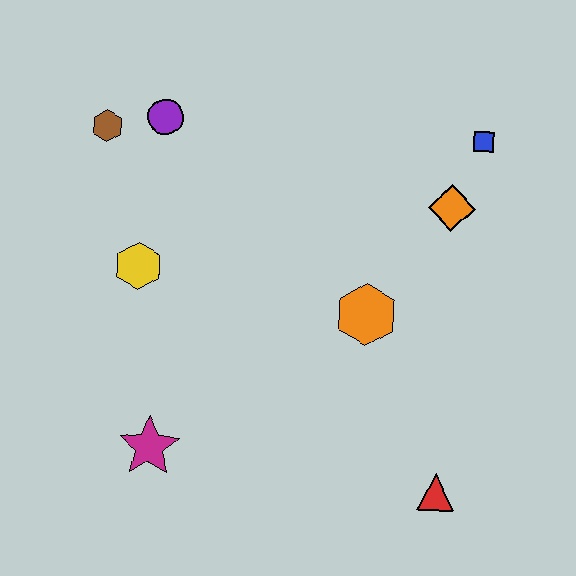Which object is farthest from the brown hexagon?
The red triangle is farthest from the brown hexagon.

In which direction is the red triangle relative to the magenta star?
The red triangle is to the right of the magenta star.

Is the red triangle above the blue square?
No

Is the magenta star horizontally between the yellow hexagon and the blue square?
Yes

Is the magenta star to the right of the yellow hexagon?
Yes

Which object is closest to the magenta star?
The yellow hexagon is closest to the magenta star.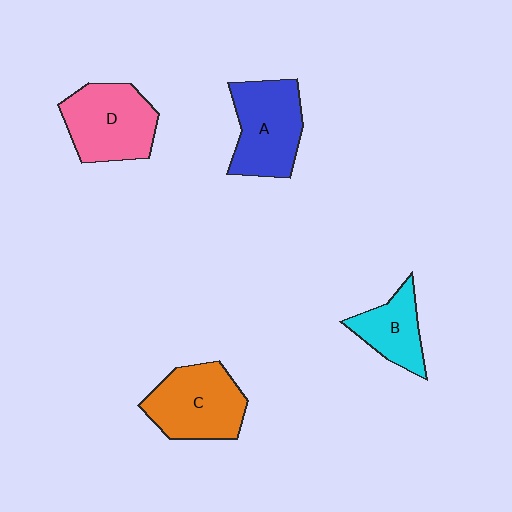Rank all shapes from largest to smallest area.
From largest to smallest: D (pink), C (orange), A (blue), B (cyan).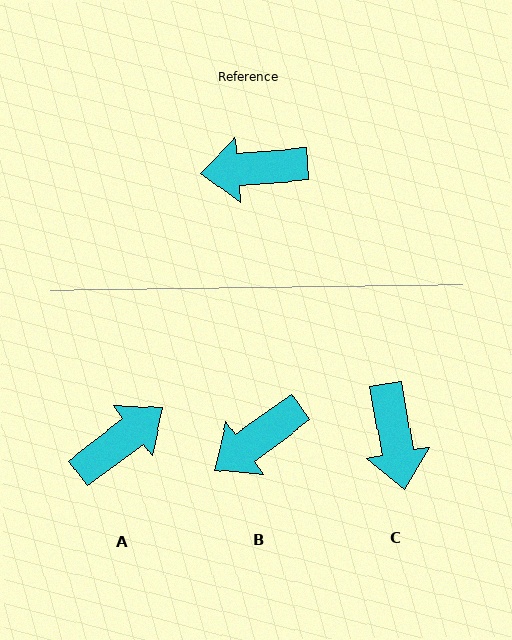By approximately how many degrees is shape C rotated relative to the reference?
Approximately 95 degrees counter-clockwise.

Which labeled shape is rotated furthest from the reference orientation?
A, about 147 degrees away.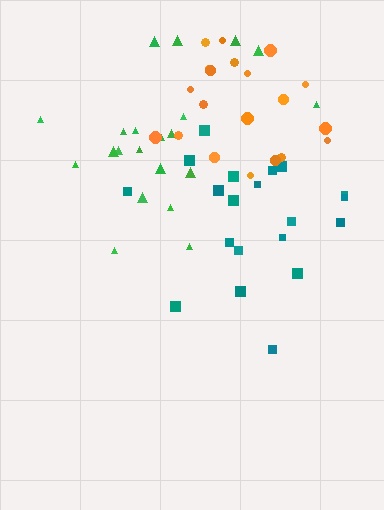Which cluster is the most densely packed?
Teal.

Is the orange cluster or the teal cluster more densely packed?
Teal.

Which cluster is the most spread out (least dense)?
Green.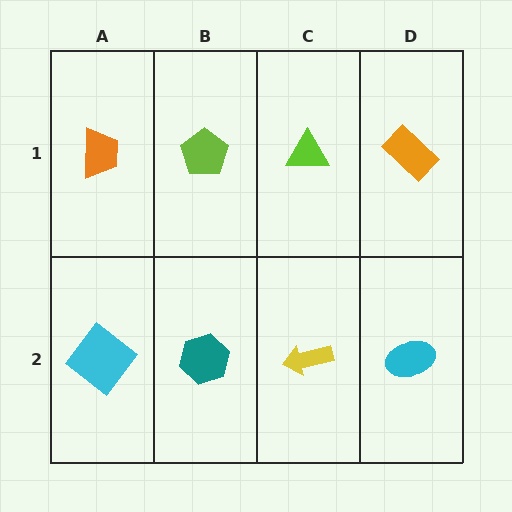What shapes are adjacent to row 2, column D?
An orange rectangle (row 1, column D), a yellow arrow (row 2, column C).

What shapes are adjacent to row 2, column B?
A lime pentagon (row 1, column B), a cyan diamond (row 2, column A), a yellow arrow (row 2, column C).